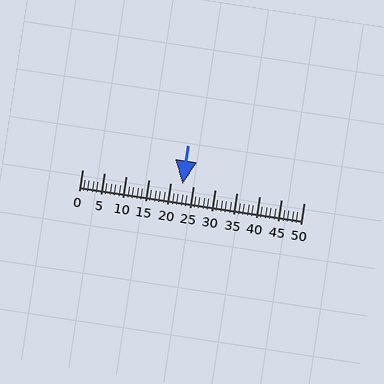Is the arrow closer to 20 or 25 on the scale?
The arrow is closer to 25.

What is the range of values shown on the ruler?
The ruler shows values from 0 to 50.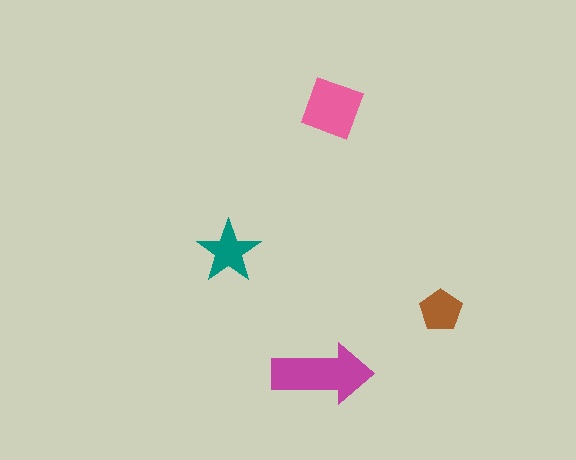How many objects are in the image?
There are 4 objects in the image.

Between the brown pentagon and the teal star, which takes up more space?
The teal star.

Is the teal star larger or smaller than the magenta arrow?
Smaller.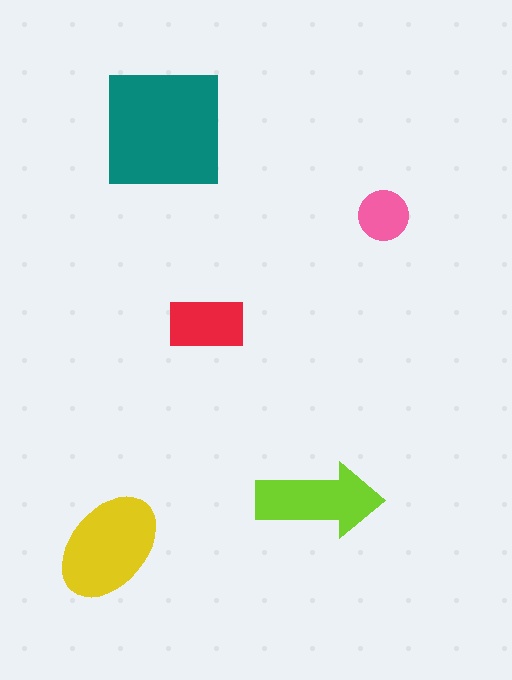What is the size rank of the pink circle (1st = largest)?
5th.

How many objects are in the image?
There are 5 objects in the image.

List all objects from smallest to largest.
The pink circle, the red rectangle, the lime arrow, the yellow ellipse, the teal square.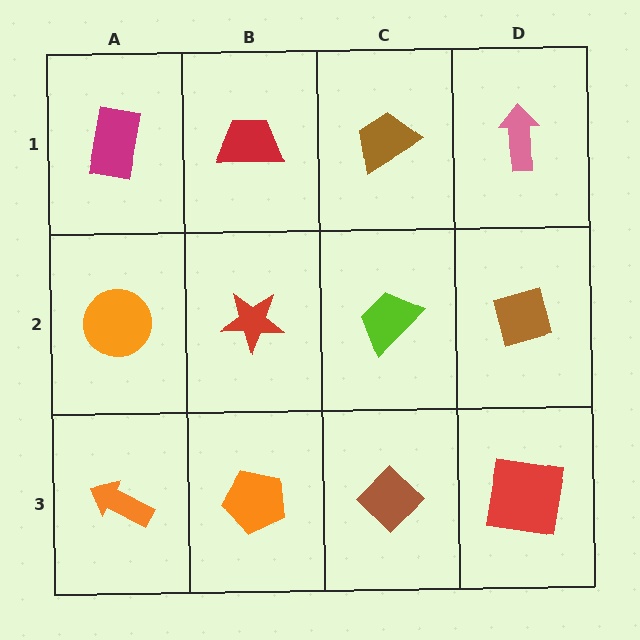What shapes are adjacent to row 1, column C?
A lime trapezoid (row 2, column C), a red trapezoid (row 1, column B), a pink arrow (row 1, column D).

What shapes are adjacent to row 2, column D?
A pink arrow (row 1, column D), a red square (row 3, column D), a lime trapezoid (row 2, column C).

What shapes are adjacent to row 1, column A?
An orange circle (row 2, column A), a red trapezoid (row 1, column B).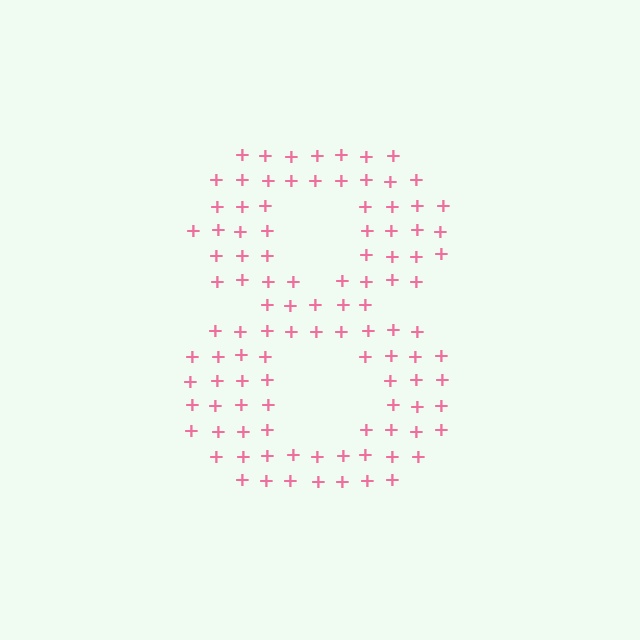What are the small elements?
The small elements are plus signs.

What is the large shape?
The large shape is the digit 8.